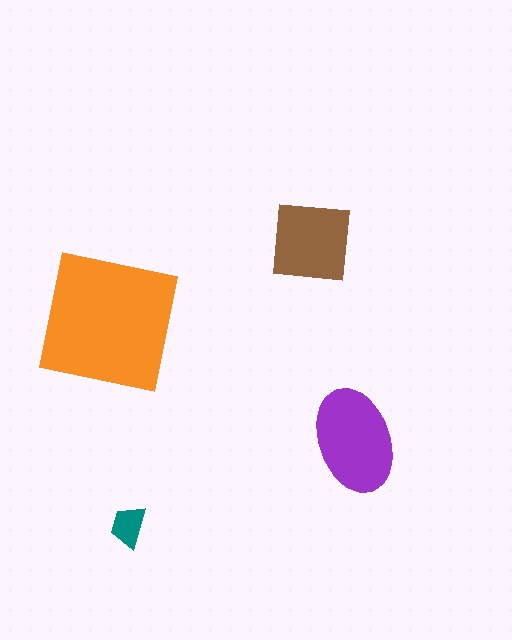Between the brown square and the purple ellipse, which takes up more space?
The purple ellipse.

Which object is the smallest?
The teal trapezoid.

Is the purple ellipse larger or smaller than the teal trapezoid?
Larger.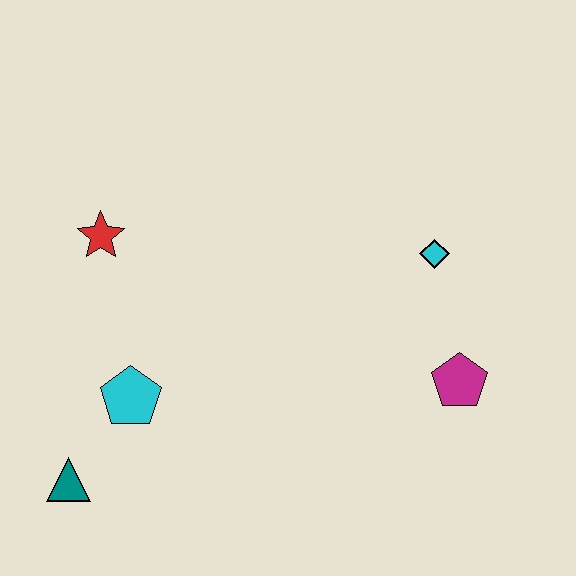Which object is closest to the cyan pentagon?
The teal triangle is closest to the cyan pentagon.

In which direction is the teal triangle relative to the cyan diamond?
The teal triangle is to the left of the cyan diamond.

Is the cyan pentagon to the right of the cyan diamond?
No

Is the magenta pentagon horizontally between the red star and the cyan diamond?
No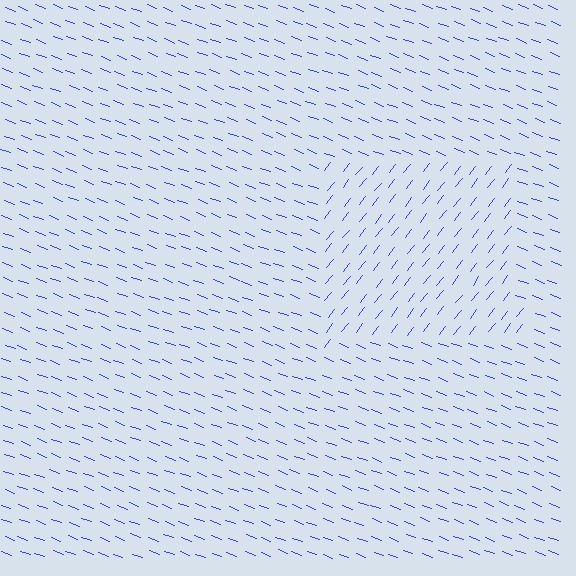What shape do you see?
I see a rectangle.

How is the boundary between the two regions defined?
The boundary is defined purely by a change in line orientation (approximately 73 degrees difference). All lines are the same color and thickness.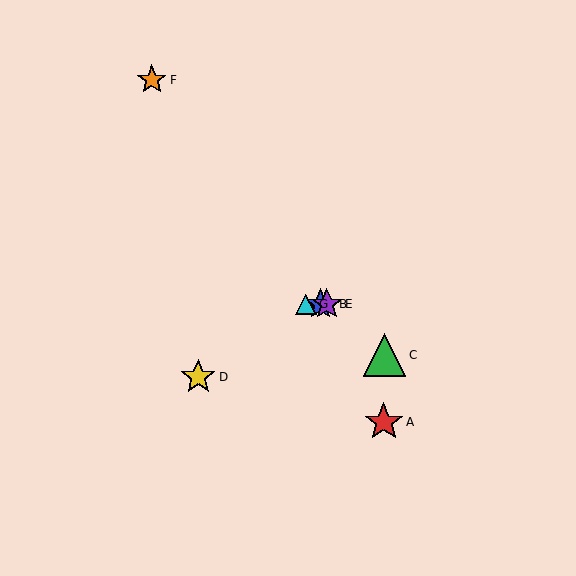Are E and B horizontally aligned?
Yes, both are at y≈304.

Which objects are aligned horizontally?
Objects B, E, G are aligned horizontally.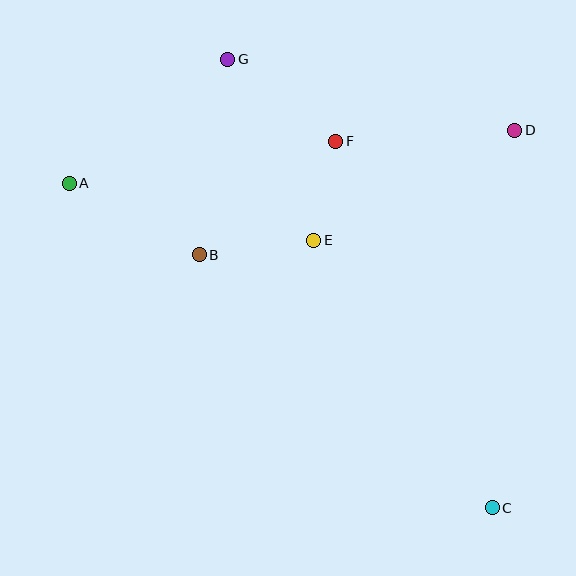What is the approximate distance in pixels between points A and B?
The distance between A and B is approximately 148 pixels.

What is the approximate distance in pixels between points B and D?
The distance between B and D is approximately 339 pixels.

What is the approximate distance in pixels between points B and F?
The distance between B and F is approximately 177 pixels.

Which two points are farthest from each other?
Points A and C are farthest from each other.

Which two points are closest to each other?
Points E and F are closest to each other.